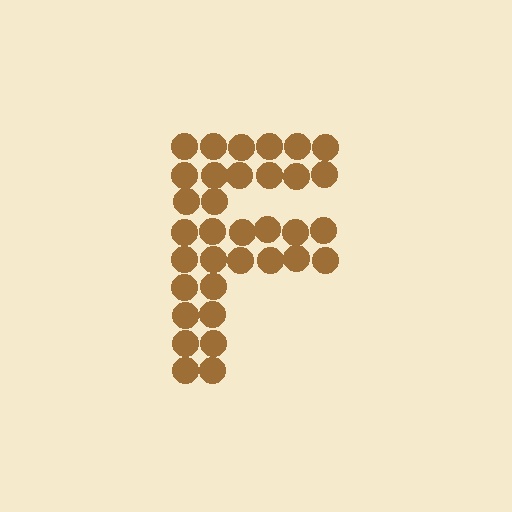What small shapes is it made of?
It is made of small circles.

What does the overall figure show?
The overall figure shows the letter F.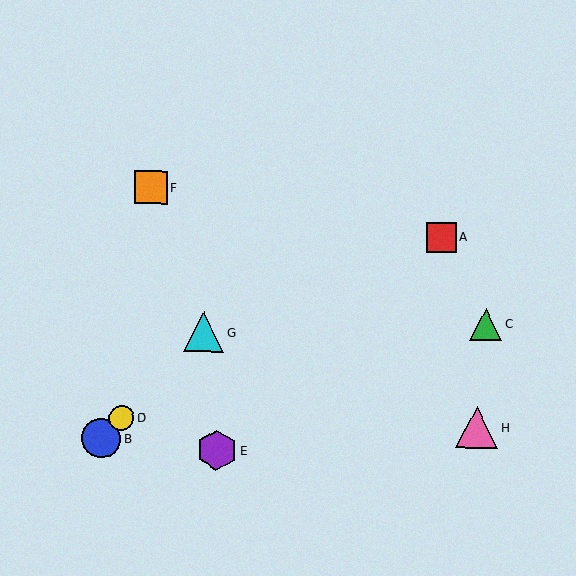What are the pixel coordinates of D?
Object D is at (122, 418).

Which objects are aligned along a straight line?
Objects B, D, G are aligned along a straight line.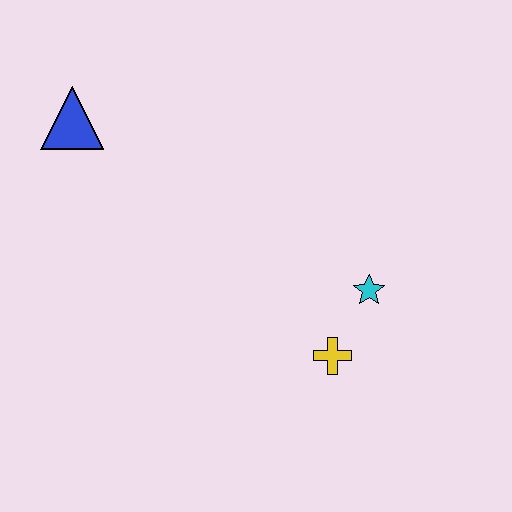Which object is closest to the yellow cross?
The cyan star is closest to the yellow cross.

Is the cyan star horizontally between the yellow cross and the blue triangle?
No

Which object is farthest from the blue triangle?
The yellow cross is farthest from the blue triangle.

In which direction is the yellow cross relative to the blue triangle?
The yellow cross is to the right of the blue triangle.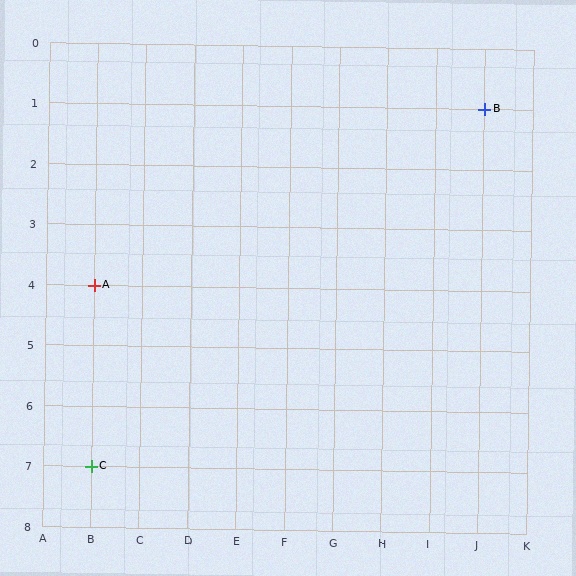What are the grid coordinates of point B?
Point B is at grid coordinates (J, 1).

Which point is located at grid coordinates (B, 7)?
Point C is at (B, 7).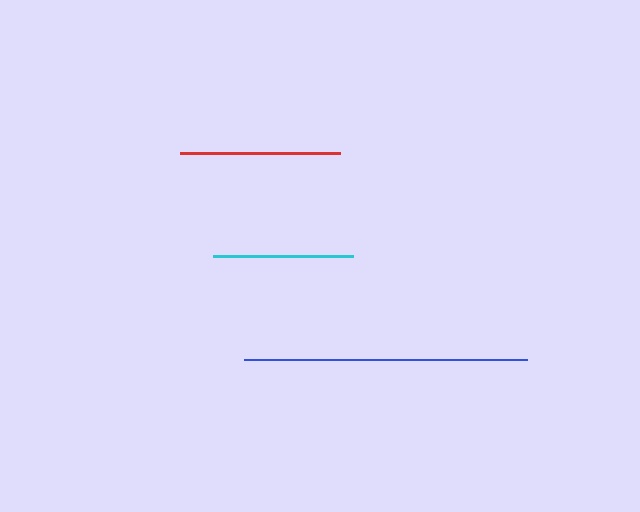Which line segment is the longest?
The blue line is the longest at approximately 283 pixels.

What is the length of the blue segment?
The blue segment is approximately 283 pixels long.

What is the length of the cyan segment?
The cyan segment is approximately 140 pixels long.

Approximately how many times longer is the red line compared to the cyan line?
The red line is approximately 1.1 times the length of the cyan line.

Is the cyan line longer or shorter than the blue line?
The blue line is longer than the cyan line.